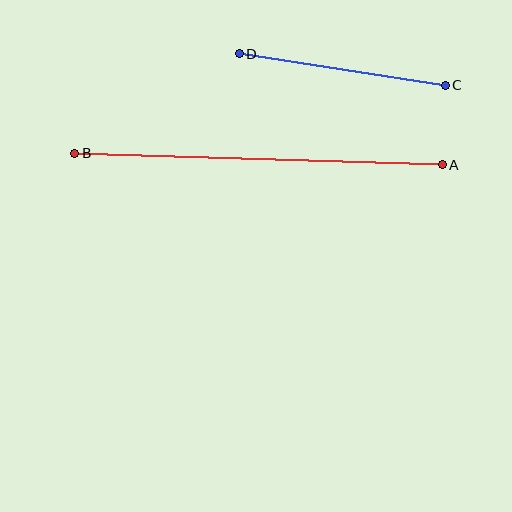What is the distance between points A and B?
The distance is approximately 368 pixels.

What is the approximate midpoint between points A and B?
The midpoint is at approximately (258, 159) pixels.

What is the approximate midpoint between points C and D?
The midpoint is at approximately (342, 70) pixels.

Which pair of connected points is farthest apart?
Points A and B are farthest apart.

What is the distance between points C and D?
The distance is approximately 208 pixels.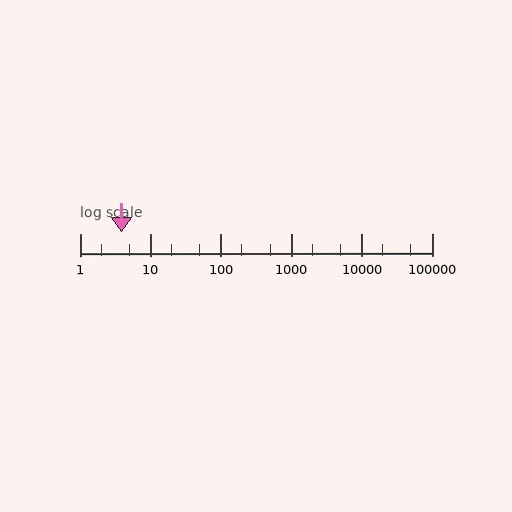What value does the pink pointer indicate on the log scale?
The pointer indicates approximately 3.9.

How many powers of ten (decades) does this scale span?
The scale spans 5 decades, from 1 to 100000.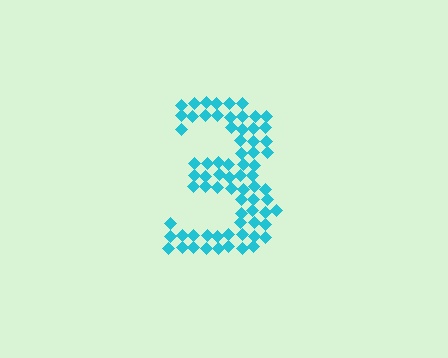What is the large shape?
The large shape is the digit 3.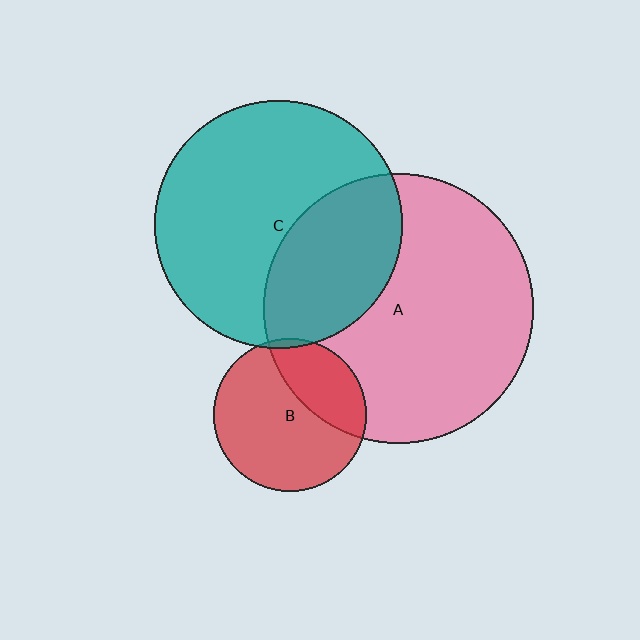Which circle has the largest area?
Circle A (pink).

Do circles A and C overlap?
Yes.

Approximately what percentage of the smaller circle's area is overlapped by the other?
Approximately 35%.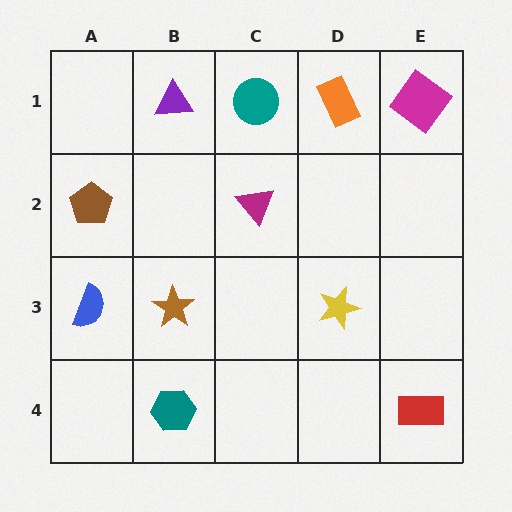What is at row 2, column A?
A brown pentagon.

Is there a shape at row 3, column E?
No, that cell is empty.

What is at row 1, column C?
A teal circle.